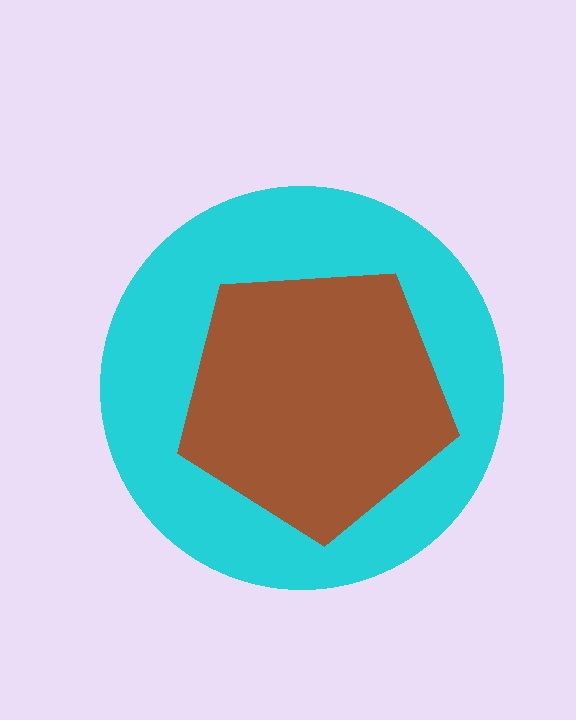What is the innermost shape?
The brown pentagon.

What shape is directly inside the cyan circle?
The brown pentagon.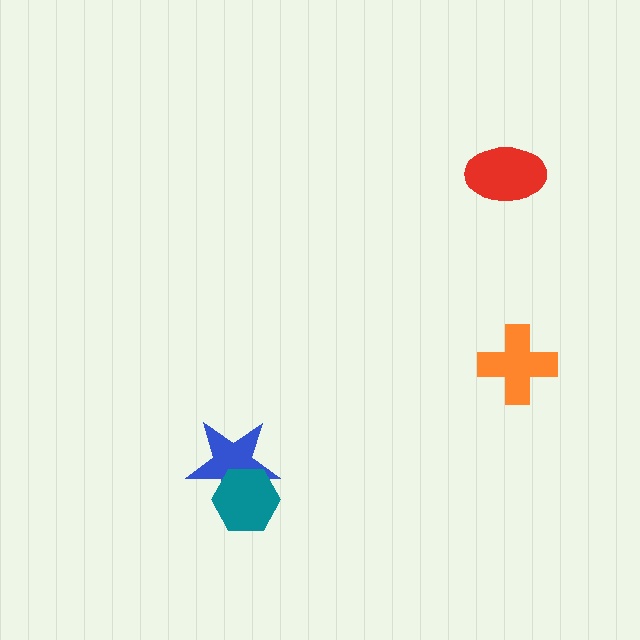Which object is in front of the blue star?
The teal hexagon is in front of the blue star.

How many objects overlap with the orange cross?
0 objects overlap with the orange cross.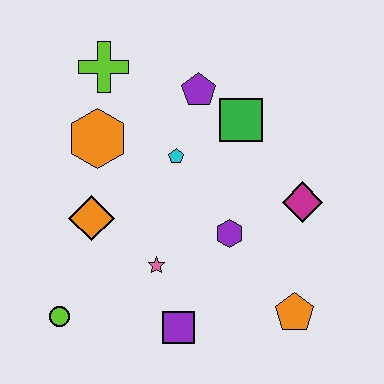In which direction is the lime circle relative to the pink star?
The lime circle is to the left of the pink star.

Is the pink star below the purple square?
No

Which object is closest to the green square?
The purple pentagon is closest to the green square.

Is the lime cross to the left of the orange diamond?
No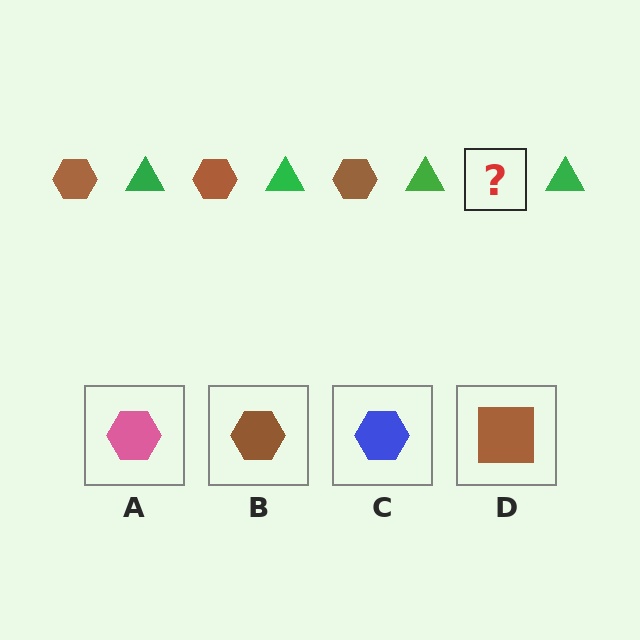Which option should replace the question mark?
Option B.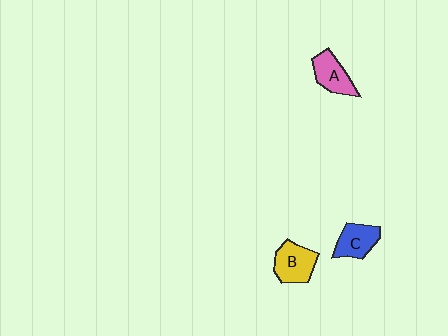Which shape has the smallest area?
Shape C (blue).